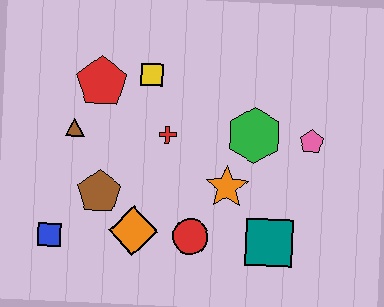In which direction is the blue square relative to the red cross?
The blue square is to the left of the red cross.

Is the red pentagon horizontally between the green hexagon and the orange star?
No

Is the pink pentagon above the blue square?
Yes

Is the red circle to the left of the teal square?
Yes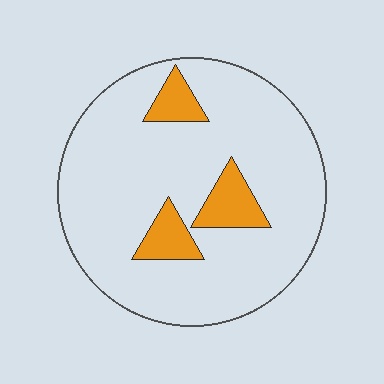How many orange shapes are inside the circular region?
3.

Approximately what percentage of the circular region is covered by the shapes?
Approximately 15%.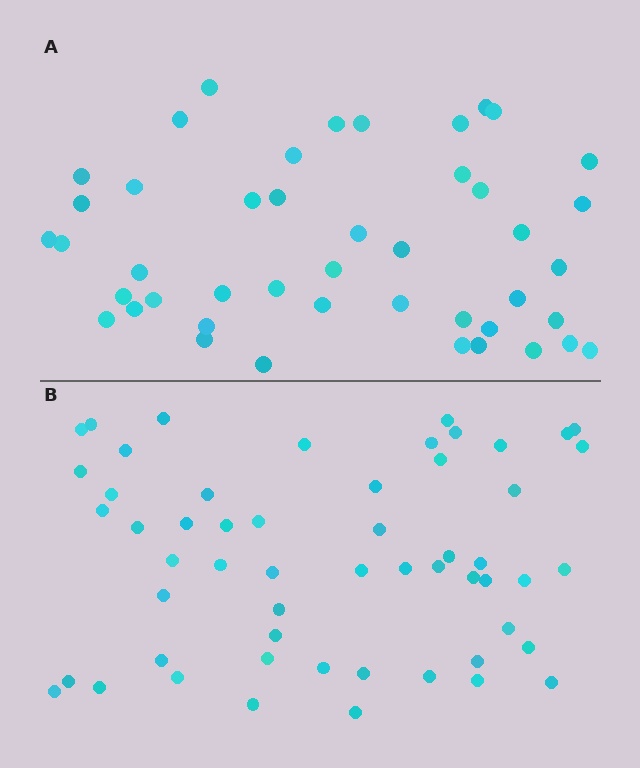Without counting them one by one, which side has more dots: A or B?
Region B (the bottom region) has more dots.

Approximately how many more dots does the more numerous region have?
Region B has roughly 10 or so more dots than region A.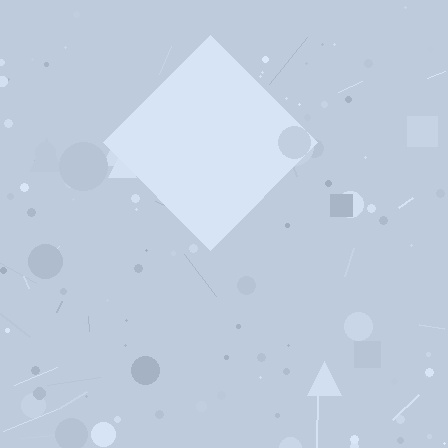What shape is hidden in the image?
A diamond is hidden in the image.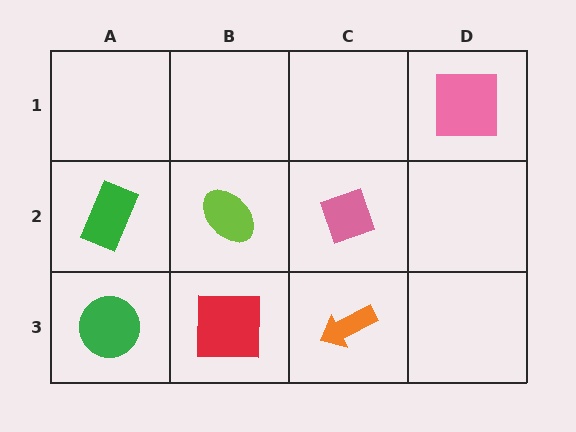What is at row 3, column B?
A red square.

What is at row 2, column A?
A green rectangle.